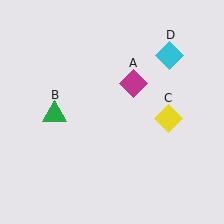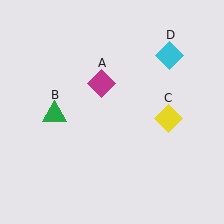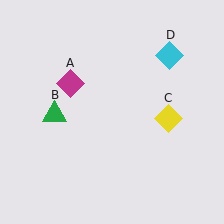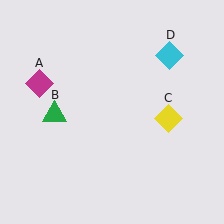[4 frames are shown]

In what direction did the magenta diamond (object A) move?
The magenta diamond (object A) moved left.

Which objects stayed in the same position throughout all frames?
Green triangle (object B) and yellow diamond (object C) and cyan diamond (object D) remained stationary.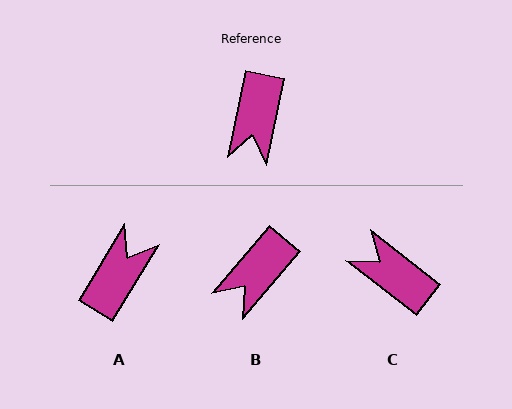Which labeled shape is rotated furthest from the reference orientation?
A, about 160 degrees away.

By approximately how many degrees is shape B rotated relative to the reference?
Approximately 28 degrees clockwise.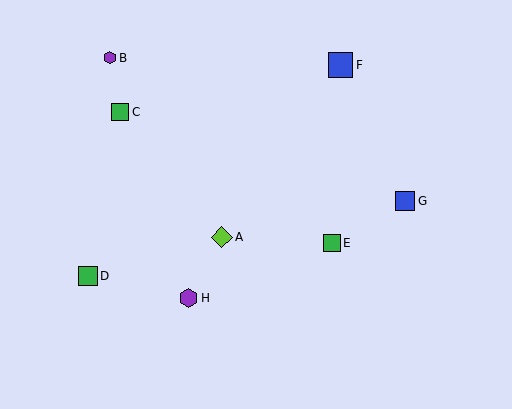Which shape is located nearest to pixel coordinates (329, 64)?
The blue square (labeled F) at (341, 65) is nearest to that location.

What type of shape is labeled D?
Shape D is a green square.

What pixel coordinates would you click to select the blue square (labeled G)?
Click at (405, 201) to select the blue square G.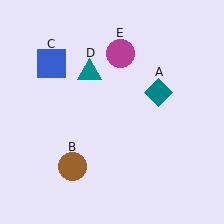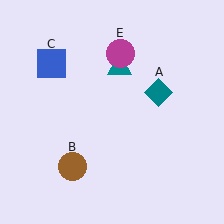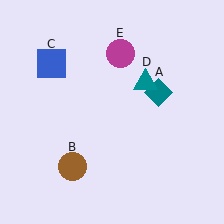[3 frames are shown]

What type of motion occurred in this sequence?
The teal triangle (object D) rotated clockwise around the center of the scene.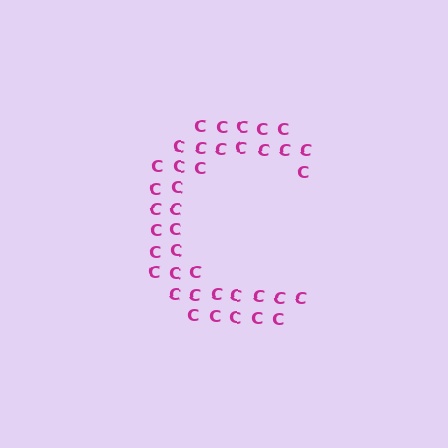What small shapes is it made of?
It is made of small letter C's.